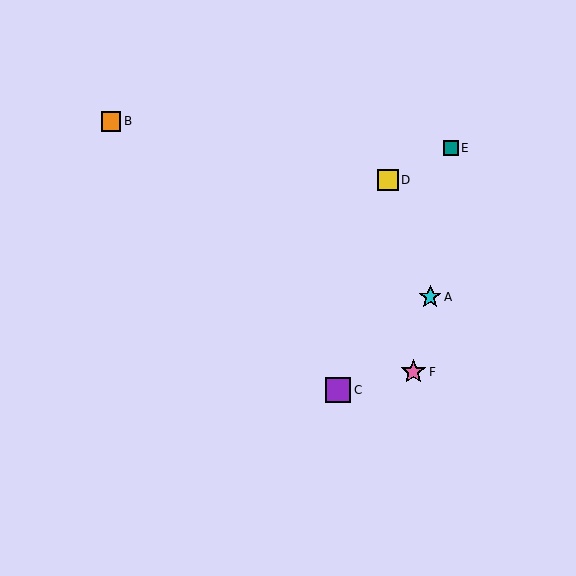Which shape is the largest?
The pink star (labeled F) is the largest.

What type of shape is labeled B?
Shape B is an orange square.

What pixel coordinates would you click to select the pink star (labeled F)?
Click at (413, 372) to select the pink star F.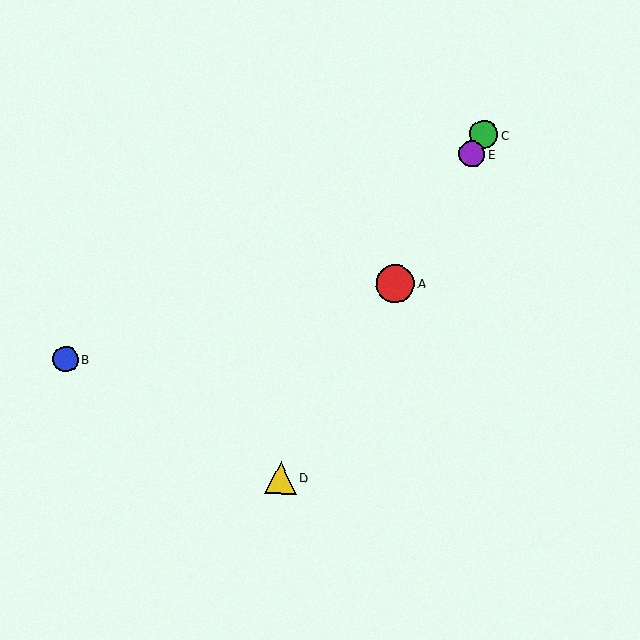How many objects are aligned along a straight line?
4 objects (A, C, D, E) are aligned along a straight line.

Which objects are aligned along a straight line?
Objects A, C, D, E are aligned along a straight line.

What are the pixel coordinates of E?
Object E is at (472, 154).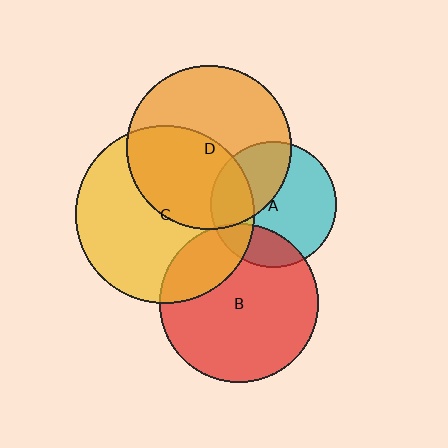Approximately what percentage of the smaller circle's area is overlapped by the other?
Approximately 40%.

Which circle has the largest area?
Circle C (yellow).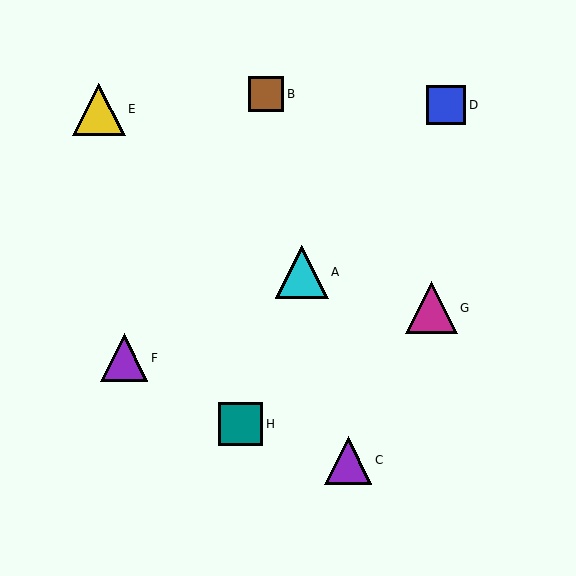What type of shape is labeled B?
Shape B is a brown square.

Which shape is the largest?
The cyan triangle (labeled A) is the largest.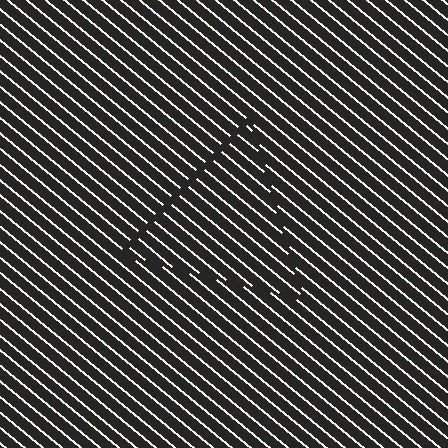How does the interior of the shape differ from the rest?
The interior of the shape contains the same grating, shifted by half a period — the contour is defined by the phase discontinuity where line-ends from the inner and outer gratings abut.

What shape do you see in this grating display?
An illusory triangle. The interior of the shape contains the same grating, shifted by half a period — the contour is defined by the phase discontinuity where line-ends from the inner and outer gratings abut.